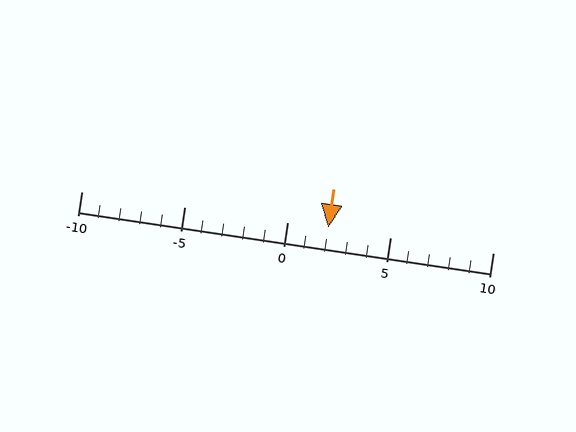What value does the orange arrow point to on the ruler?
The orange arrow points to approximately 2.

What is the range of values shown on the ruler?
The ruler shows values from -10 to 10.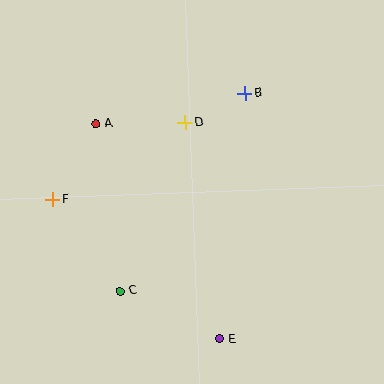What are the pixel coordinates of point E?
Point E is at (220, 339).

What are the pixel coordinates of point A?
Point A is at (96, 124).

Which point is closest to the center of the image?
Point D at (185, 123) is closest to the center.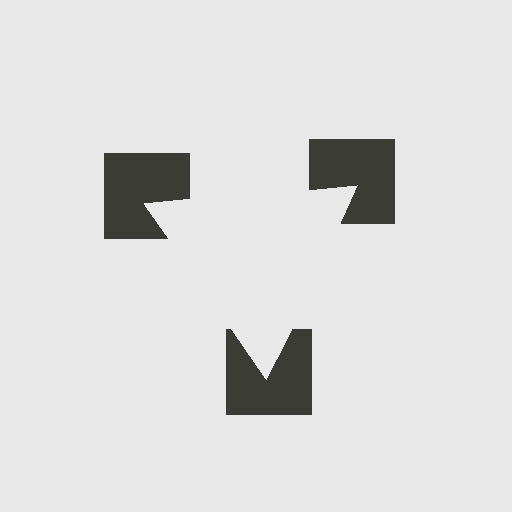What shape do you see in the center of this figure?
An illusory triangle — its edges are inferred from the aligned wedge cuts in the notched squares, not physically drawn.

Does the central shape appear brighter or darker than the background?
It typically appears slightly brighter than the background, even though no actual brightness change is drawn.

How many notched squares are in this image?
There are 3 — one at each vertex of the illusory triangle.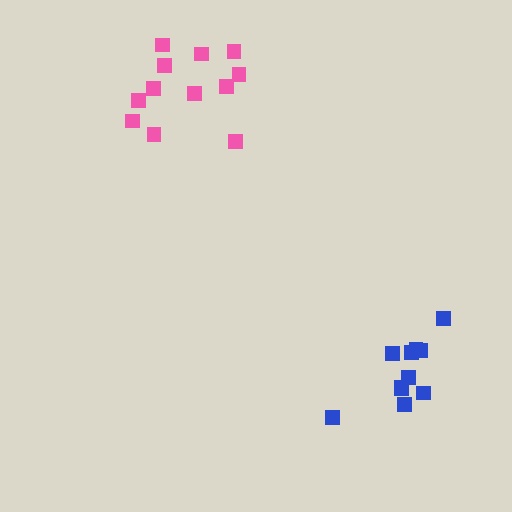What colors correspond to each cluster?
The clusters are colored: blue, pink.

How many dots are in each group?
Group 1: 11 dots, Group 2: 12 dots (23 total).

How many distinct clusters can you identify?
There are 2 distinct clusters.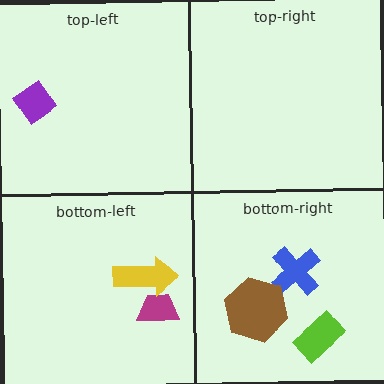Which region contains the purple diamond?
The top-left region.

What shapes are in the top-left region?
The purple diamond.